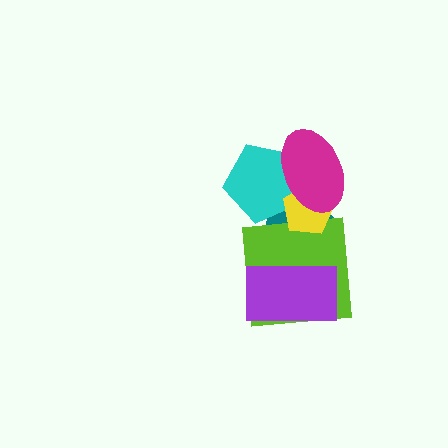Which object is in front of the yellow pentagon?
The magenta ellipse is in front of the yellow pentagon.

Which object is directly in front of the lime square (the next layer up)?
The yellow pentagon is directly in front of the lime square.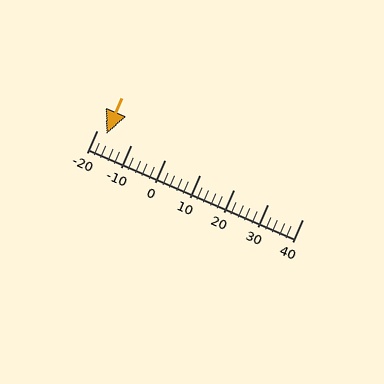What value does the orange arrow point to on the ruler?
The orange arrow points to approximately -17.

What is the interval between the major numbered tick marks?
The major tick marks are spaced 10 units apart.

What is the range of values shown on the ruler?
The ruler shows values from -20 to 40.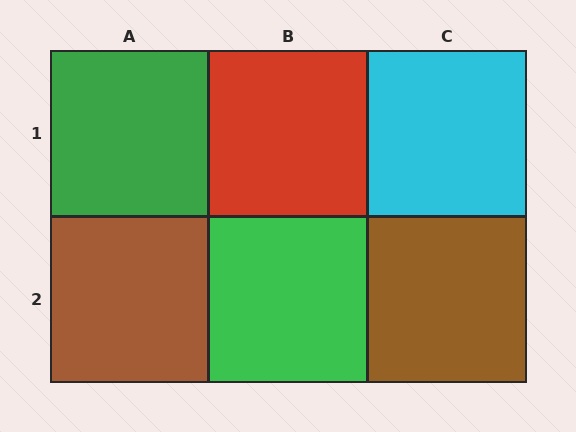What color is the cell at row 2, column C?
Brown.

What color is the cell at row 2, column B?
Green.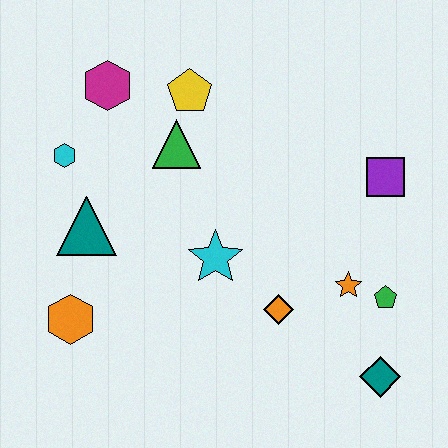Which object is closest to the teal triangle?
The cyan hexagon is closest to the teal triangle.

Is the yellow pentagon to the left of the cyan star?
Yes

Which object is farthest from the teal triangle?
The teal diamond is farthest from the teal triangle.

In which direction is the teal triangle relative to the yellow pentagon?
The teal triangle is below the yellow pentagon.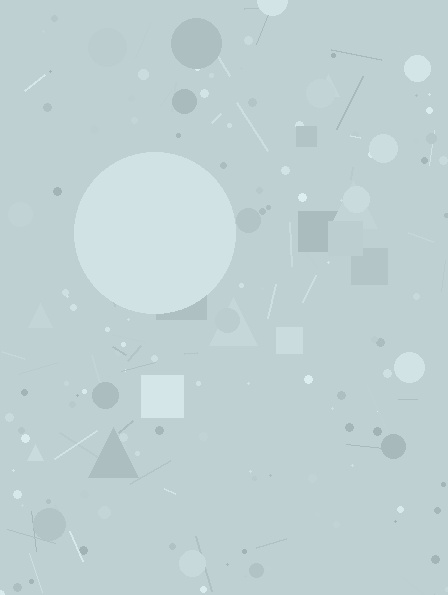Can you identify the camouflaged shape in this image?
The camouflaged shape is a circle.